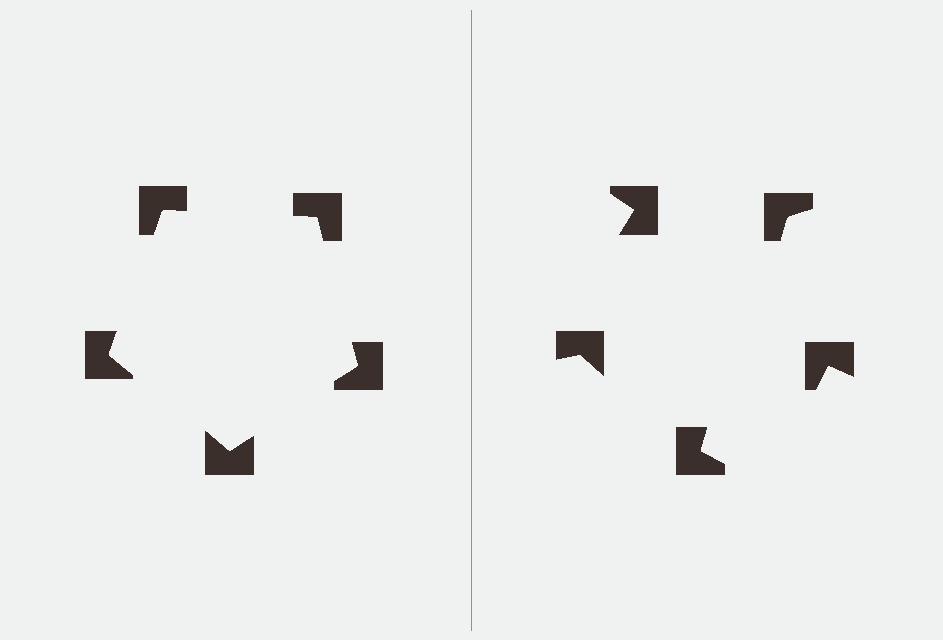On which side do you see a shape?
An illusory pentagon appears on the left side. On the right side the wedge cuts are rotated, so no coherent shape forms.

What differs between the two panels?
The notched squares are positioned identically on both sides; only the wedge orientations differ. On the left they align to a pentagon; on the right they are misaligned.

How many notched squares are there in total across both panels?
10 — 5 on each side.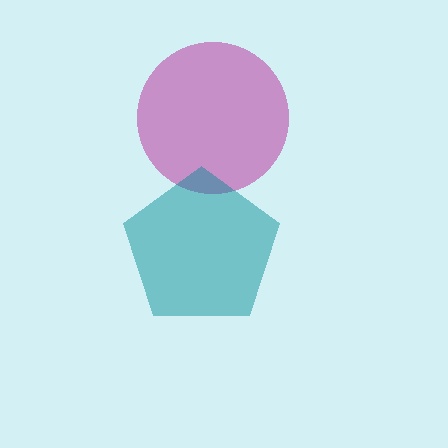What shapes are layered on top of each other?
The layered shapes are: a magenta circle, a teal pentagon.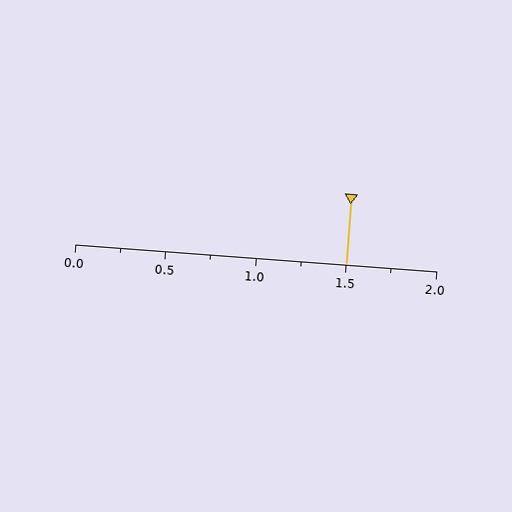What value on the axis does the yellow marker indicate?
The marker indicates approximately 1.5.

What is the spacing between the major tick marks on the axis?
The major ticks are spaced 0.5 apart.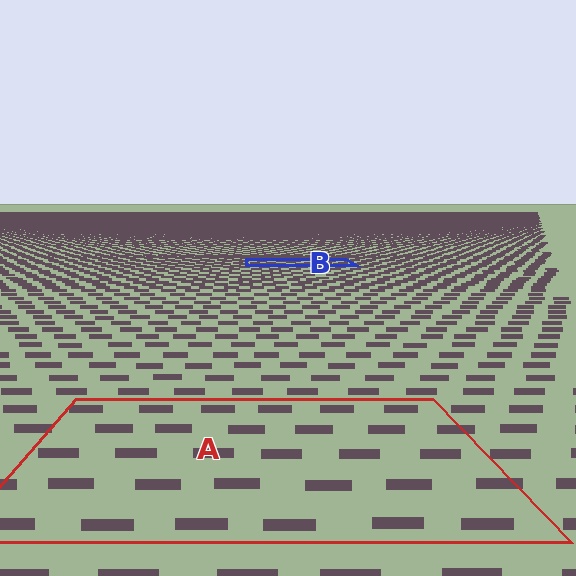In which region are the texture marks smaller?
The texture marks are smaller in region B, because it is farther away.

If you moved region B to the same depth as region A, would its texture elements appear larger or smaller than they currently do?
They would appear larger. At a closer depth, the same texture elements are projected at a bigger on-screen size.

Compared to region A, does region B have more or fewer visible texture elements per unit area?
Region B has more texture elements per unit area — they are packed more densely because it is farther away.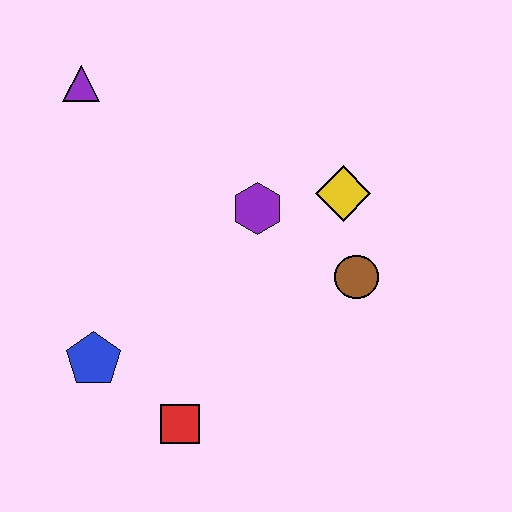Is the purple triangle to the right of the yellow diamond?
No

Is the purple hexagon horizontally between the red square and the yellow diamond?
Yes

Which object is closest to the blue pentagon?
The red square is closest to the blue pentagon.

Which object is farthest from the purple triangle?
The red square is farthest from the purple triangle.